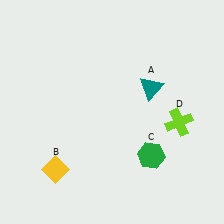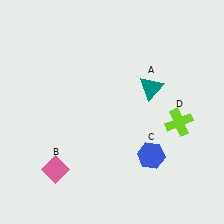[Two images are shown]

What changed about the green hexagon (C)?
In Image 1, C is green. In Image 2, it changed to blue.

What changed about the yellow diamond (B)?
In Image 1, B is yellow. In Image 2, it changed to pink.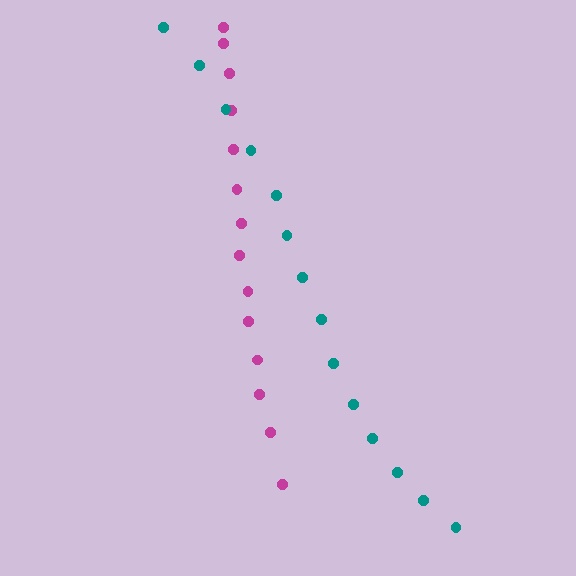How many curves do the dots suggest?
There are 2 distinct paths.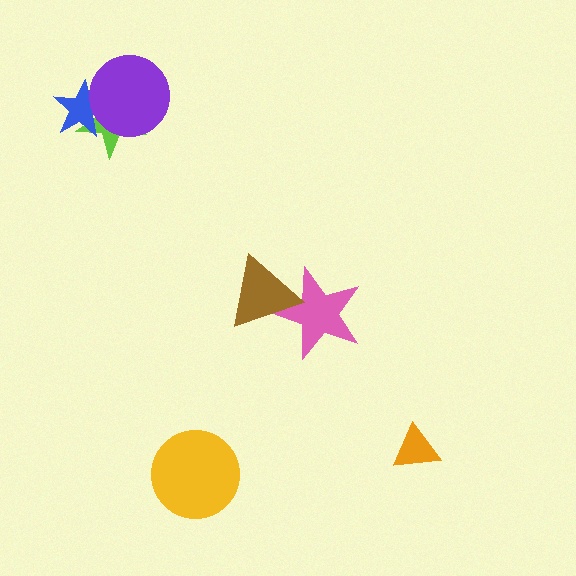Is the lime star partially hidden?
Yes, it is partially covered by another shape.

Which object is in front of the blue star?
The purple circle is in front of the blue star.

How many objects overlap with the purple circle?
2 objects overlap with the purple circle.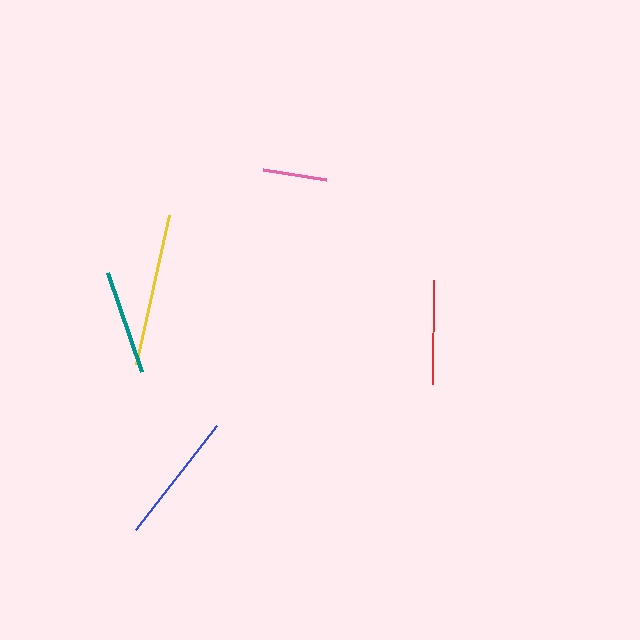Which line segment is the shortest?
The pink line is the shortest at approximately 64 pixels.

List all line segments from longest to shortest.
From longest to shortest: yellow, blue, teal, red, pink.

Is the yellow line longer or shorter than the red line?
The yellow line is longer than the red line.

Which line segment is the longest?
The yellow line is the longest at approximately 153 pixels.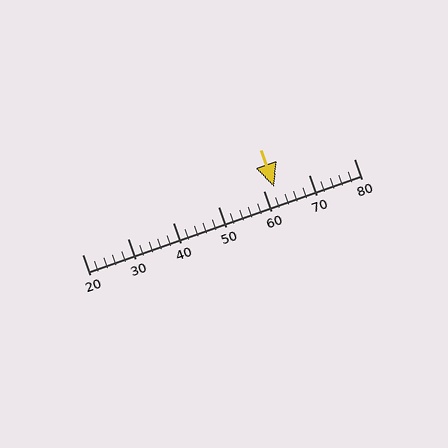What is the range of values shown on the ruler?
The ruler shows values from 20 to 80.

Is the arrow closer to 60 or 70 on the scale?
The arrow is closer to 60.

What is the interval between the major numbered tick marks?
The major tick marks are spaced 10 units apart.